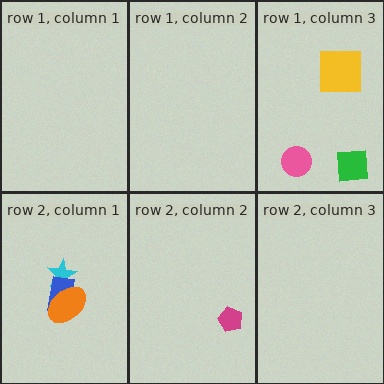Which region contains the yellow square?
The row 1, column 3 region.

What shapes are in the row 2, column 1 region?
The cyan star, the blue rectangle, the orange ellipse.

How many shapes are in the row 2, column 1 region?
3.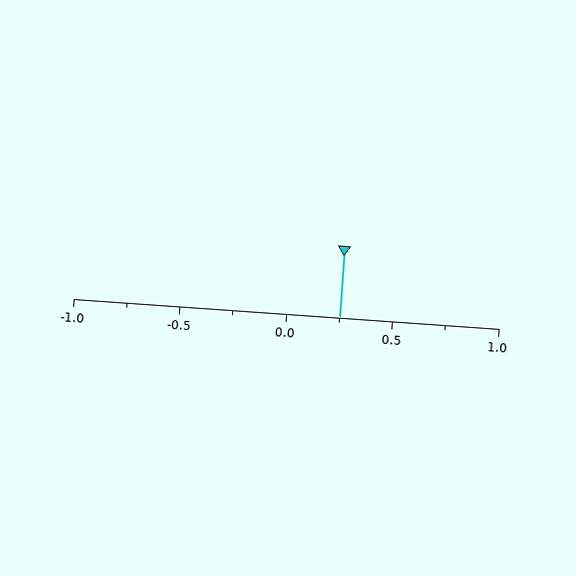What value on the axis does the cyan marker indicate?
The marker indicates approximately 0.25.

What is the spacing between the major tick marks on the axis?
The major ticks are spaced 0.5 apart.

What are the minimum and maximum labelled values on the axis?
The axis runs from -1.0 to 1.0.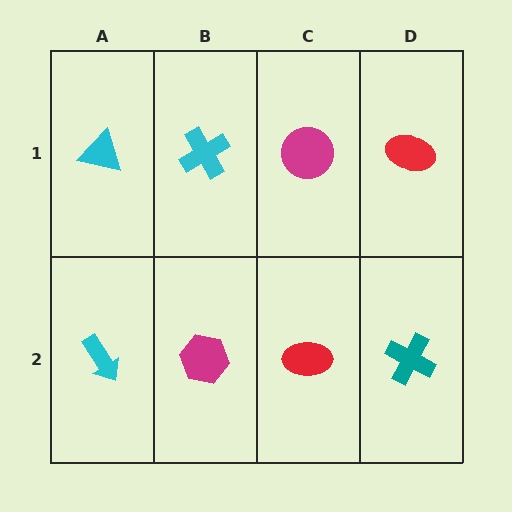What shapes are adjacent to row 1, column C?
A red ellipse (row 2, column C), a cyan cross (row 1, column B), a red ellipse (row 1, column D).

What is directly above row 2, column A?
A cyan triangle.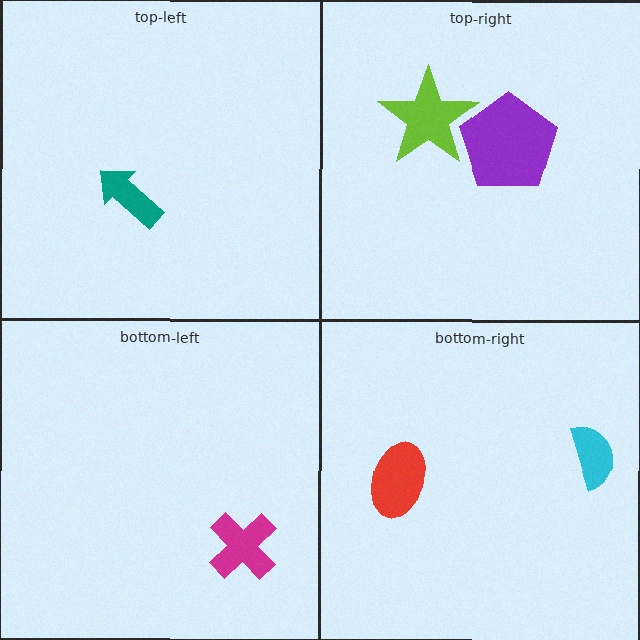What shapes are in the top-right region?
The lime star, the purple pentagon.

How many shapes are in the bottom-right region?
2.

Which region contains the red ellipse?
The bottom-right region.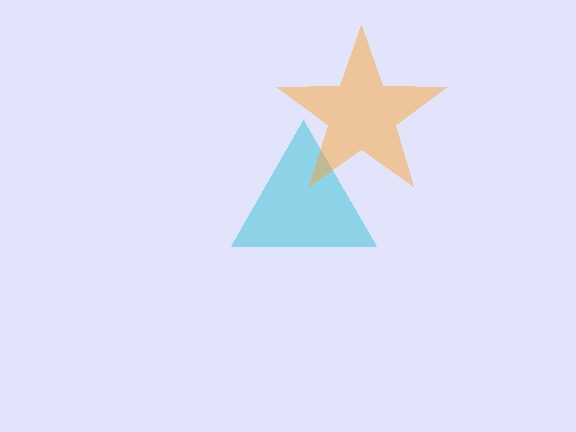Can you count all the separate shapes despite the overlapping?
Yes, there are 2 separate shapes.